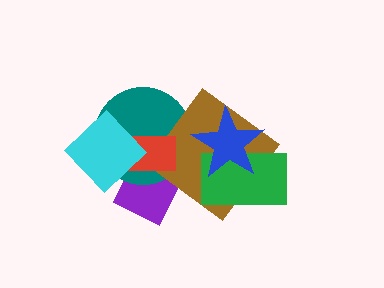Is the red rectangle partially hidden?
Yes, it is partially covered by another shape.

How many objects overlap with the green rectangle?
2 objects overlap with the green rectangle.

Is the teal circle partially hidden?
Yes, it is partially covered by another shape.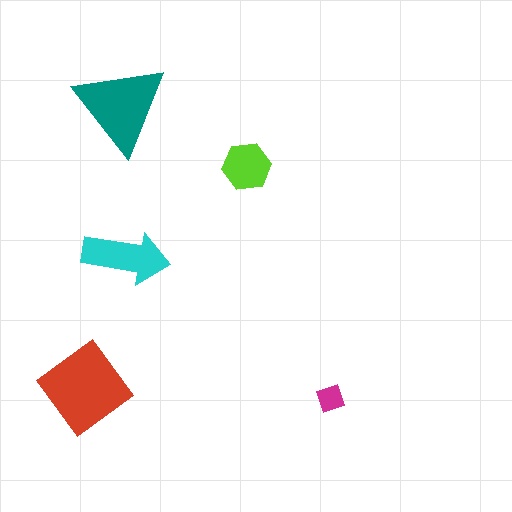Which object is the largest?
The red diamond.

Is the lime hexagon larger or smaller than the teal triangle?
Smaller.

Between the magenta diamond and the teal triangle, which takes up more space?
The teal triangle.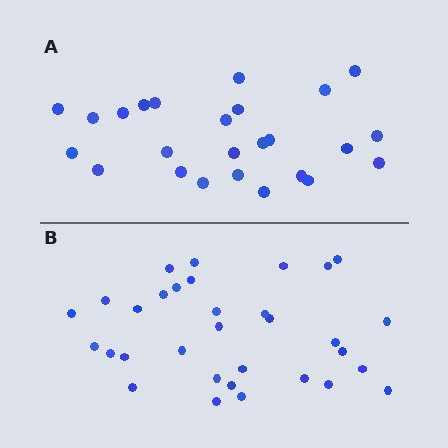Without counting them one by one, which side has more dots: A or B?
Region B (the bottom region) has more dots.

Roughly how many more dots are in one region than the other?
Region B has roughly 8 or so more dots than region A.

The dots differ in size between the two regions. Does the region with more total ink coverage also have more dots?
No. Region A has more total ink coverage because its dots are larger, but region B actually contains more individual dots. Total area can be misleading — the number of items is what matters here.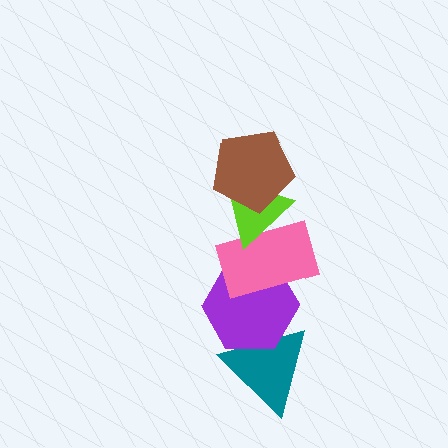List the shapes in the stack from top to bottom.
From top to bottom: the brown pentagon, the lime triangle, the pink rectangle, the purple hexagon, the teal triangle.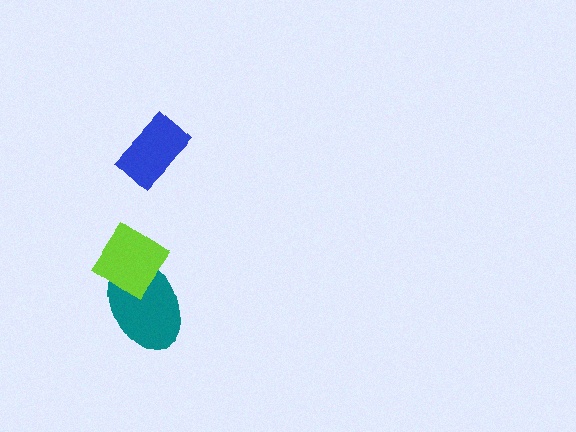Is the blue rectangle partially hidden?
No, no other shape covers it.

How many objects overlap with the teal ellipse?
1 object overlaps with the teal ellipse.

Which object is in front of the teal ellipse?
The lime diamond is in front of the teal ellipse.